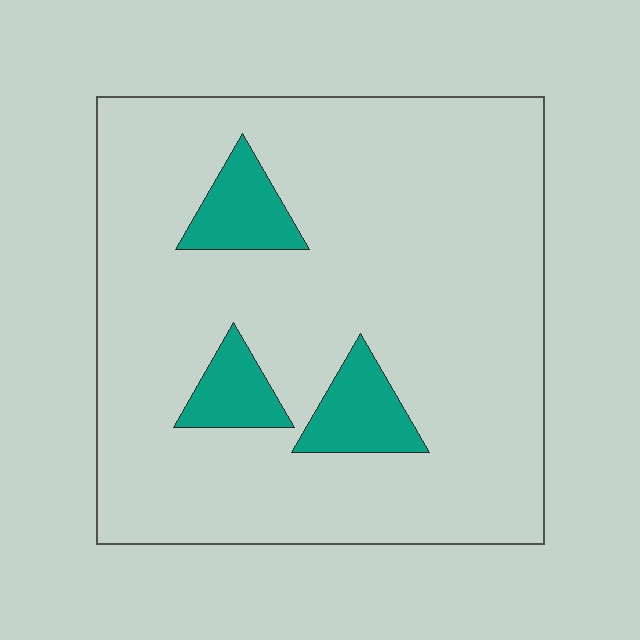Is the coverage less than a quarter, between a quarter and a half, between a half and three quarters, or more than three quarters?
Less than a quarter.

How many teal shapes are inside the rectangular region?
3.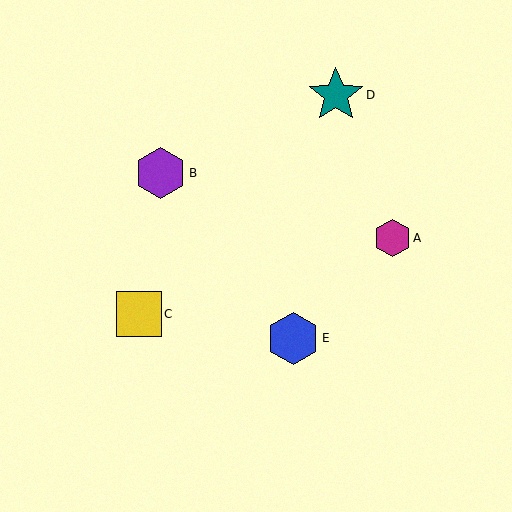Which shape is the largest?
The teal star (labeled D) is the largest.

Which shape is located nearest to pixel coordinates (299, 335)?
The blue hexagon (labeled E) at (293, 338) is nearest to that location.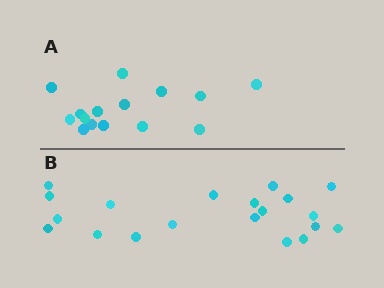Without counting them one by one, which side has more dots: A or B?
Region B (the bottom region) has more dots.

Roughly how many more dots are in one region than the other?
Region B has about 5 more dots than region A.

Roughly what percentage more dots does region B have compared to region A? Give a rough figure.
About 35% more.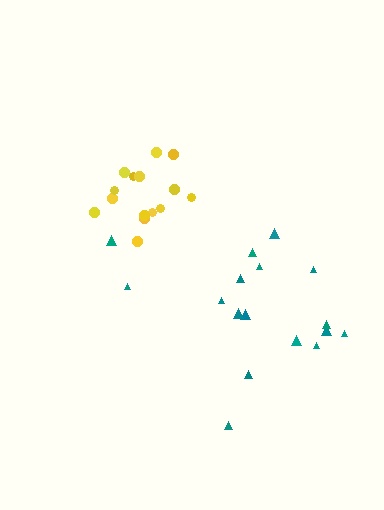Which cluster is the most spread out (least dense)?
Teal.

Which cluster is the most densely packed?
Yellow.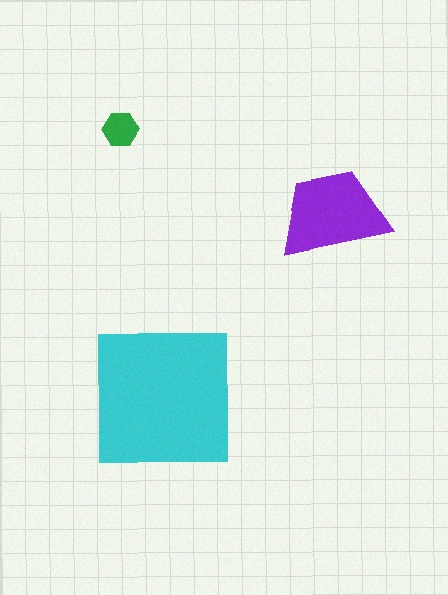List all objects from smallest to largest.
The green hexagon, the purple trapezoid, the cyan square.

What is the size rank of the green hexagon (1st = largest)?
3rd.